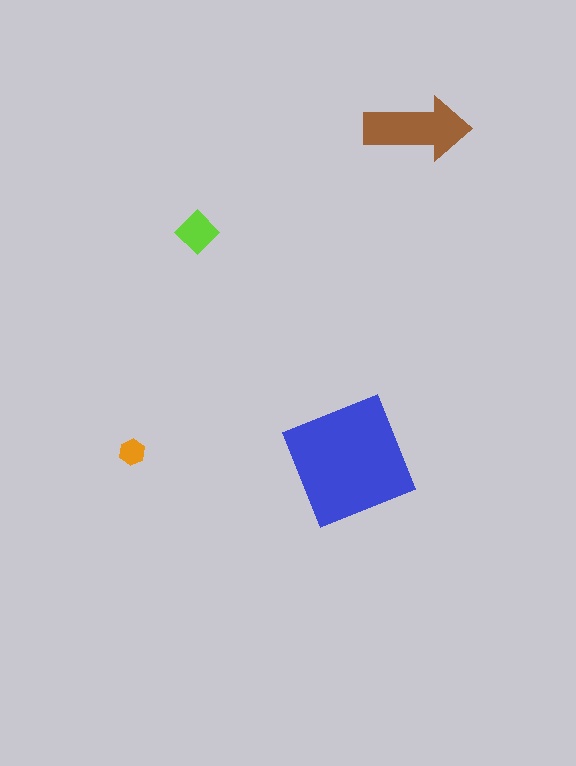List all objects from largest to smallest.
The blue square, the brown arrow, the lime diamond, the orange hexagon.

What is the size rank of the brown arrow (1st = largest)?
2nd.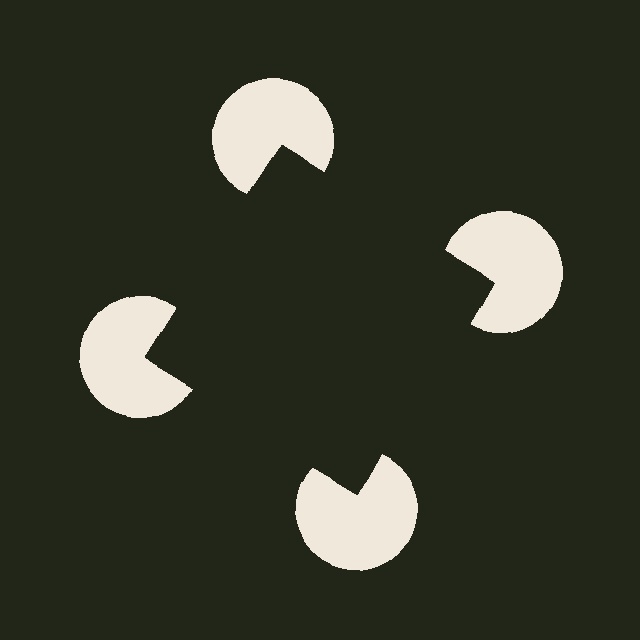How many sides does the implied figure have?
4 sides.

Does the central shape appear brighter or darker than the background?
It typically appears slightly darker than the background, even though no actual brightness change is drawn.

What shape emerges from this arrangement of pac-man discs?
An illusory square — its edges are inferred from the aligned wedge cuts in the pac-man discs, not physically drawn.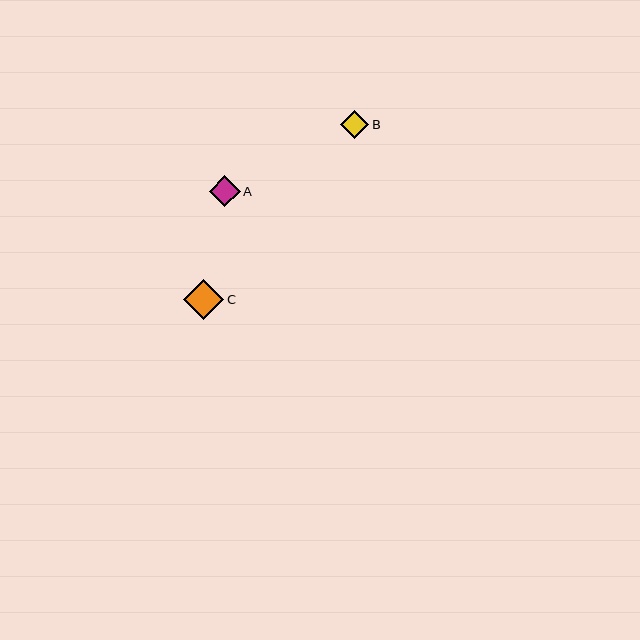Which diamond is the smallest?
Diamond B is the smallest with a size of approximately 28 pixels.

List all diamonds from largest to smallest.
From largest to smallest: C, A, B.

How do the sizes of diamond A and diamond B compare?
Diamond A and diamond B are approximately the same size.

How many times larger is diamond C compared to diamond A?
Diamond C is approximately 1.3 times the size of diamond A.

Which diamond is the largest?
Diamond C is the largest with a size of approximately 40 pixels.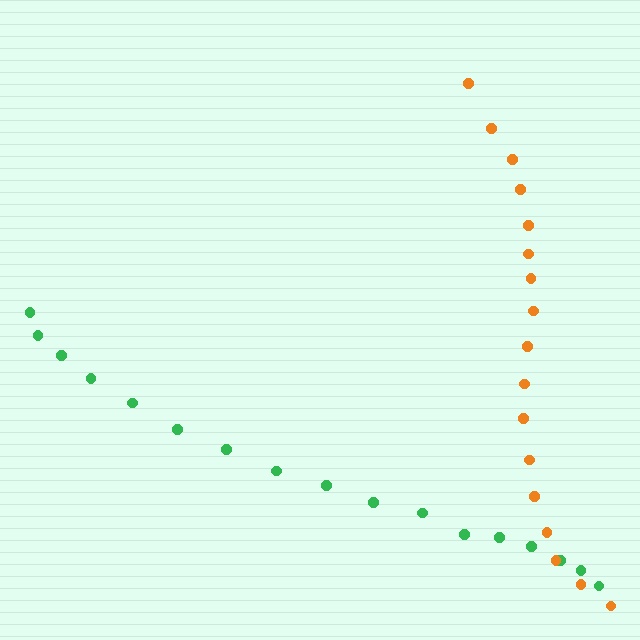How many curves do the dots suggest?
There are 2 distinct paths.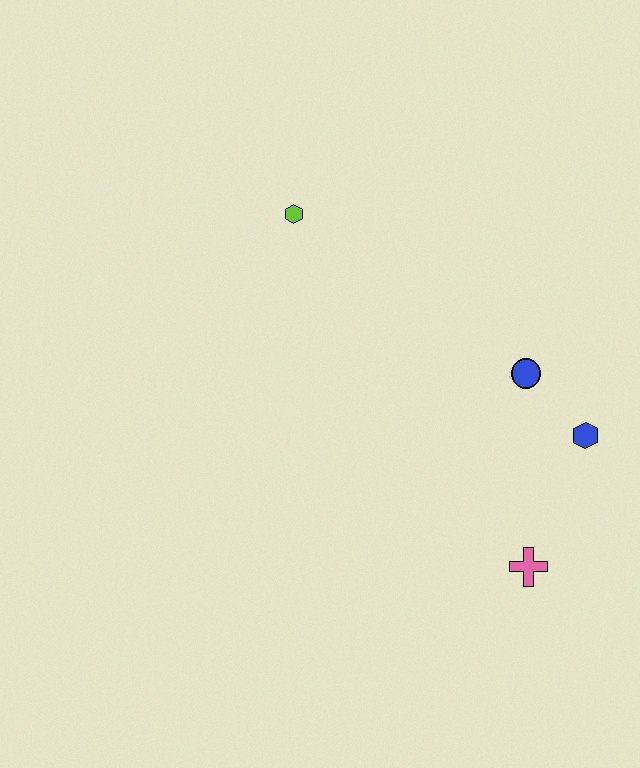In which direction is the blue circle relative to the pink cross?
The blue circle is above the pink cross.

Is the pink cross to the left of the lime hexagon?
No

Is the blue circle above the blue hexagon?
Yes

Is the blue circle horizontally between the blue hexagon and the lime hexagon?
Yes